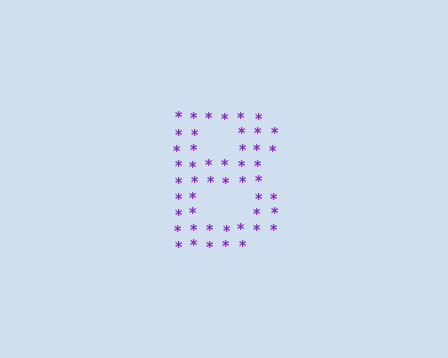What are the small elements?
The small elements are asterisks.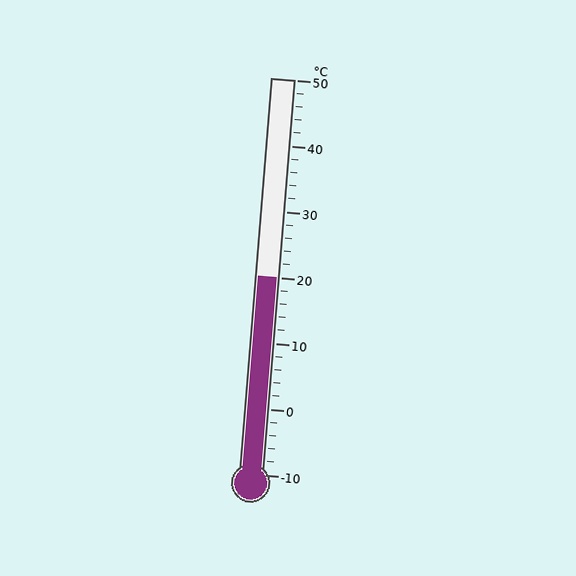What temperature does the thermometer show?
The thermometer shows approximately 20°C.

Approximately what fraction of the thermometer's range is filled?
The thermometer is filled to approximately 50% of its range.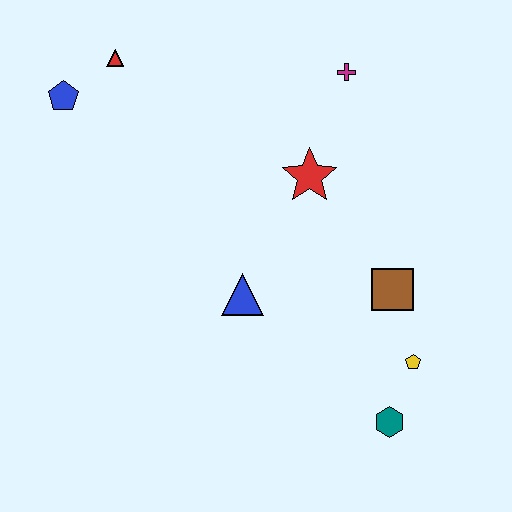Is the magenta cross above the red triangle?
No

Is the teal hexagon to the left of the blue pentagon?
No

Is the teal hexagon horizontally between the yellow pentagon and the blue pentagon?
Yes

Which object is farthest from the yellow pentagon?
The blue pentagon is farthest from the yellow pentagon.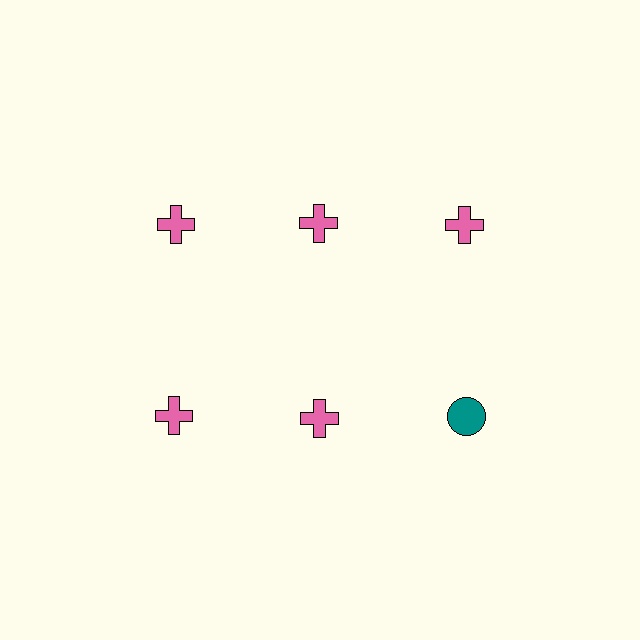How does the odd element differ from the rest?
It differs in both color (teal instead of pink) and shape (circle instead of cross).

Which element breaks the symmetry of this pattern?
The teal circle in the second row, center column breaks the symmetry. All other shapes are pink crosses.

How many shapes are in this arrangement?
There are 6 shapes arranged in a grid pattern.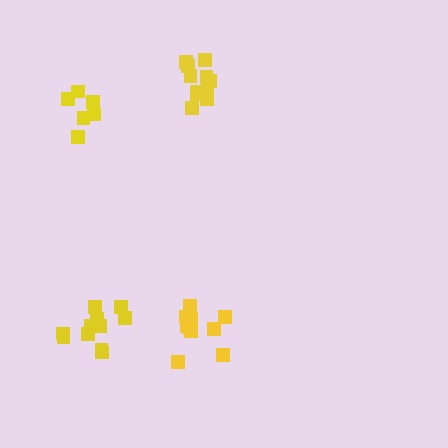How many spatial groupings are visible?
There are 4 spatial groupings.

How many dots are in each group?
Group 1: 11 dots, Group 2: 11 dots, Group 3: 12 dots, Group 4: 6 dots (40 total).